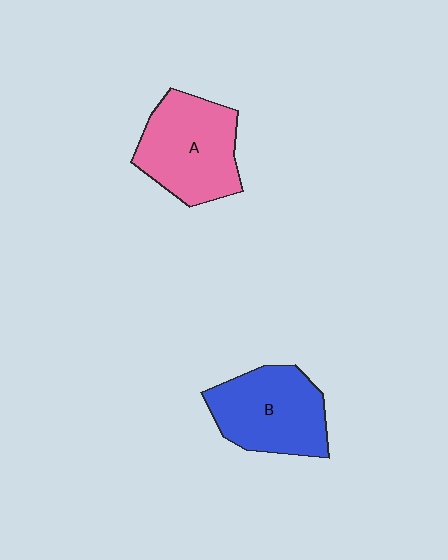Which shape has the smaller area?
Shape B (blue).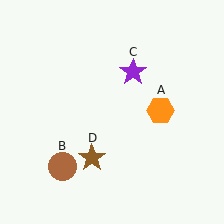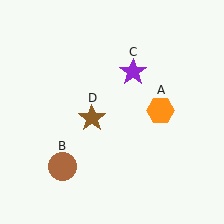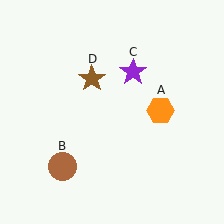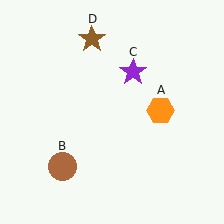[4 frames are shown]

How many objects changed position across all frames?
1 object changed position: brown star (object D).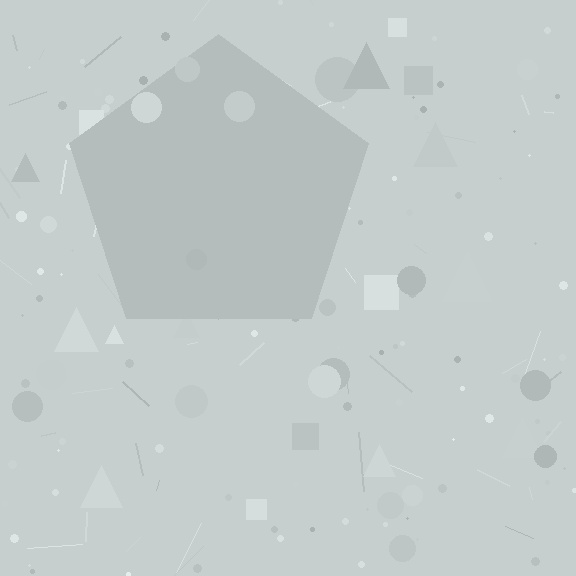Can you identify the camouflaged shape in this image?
The camouflaged shape is a pentagon.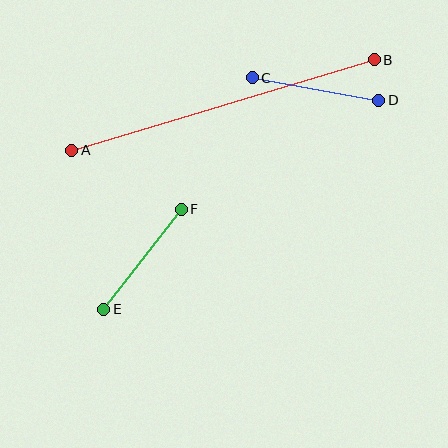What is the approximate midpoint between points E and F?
The midpoint is at approximately (142, 259) pixels.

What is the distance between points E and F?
The distance is approximately 126 pixels.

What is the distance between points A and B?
The distance is approximately 316 pixels.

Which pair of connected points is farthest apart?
Points A and B are farthest apart.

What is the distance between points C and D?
The distance is approximately 128 pixels.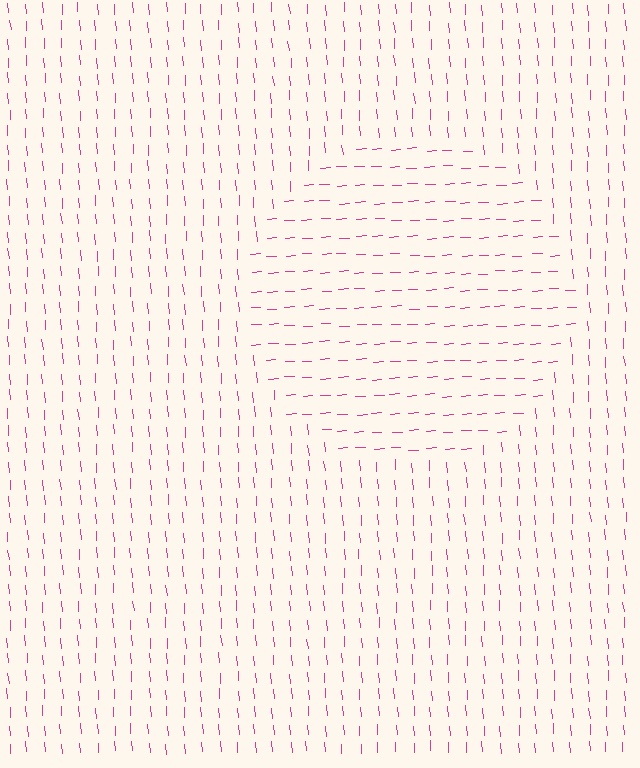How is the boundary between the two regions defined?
The boundary is defined purely by a change in line orientation (approximately 89 degrees difference). All lines are the same color and thickness.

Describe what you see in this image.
The image is filled with small magenta line segments. A circle region in the image has lines oriented differently from the surrounding lines, creating a visible texture boundary.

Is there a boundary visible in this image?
Yes, there is a texture boundary formed by a change in line orientation.